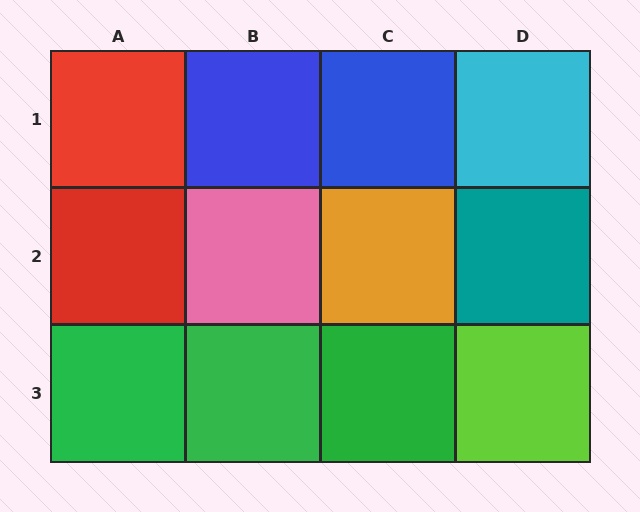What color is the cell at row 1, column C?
Blue.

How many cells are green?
3 cells are green.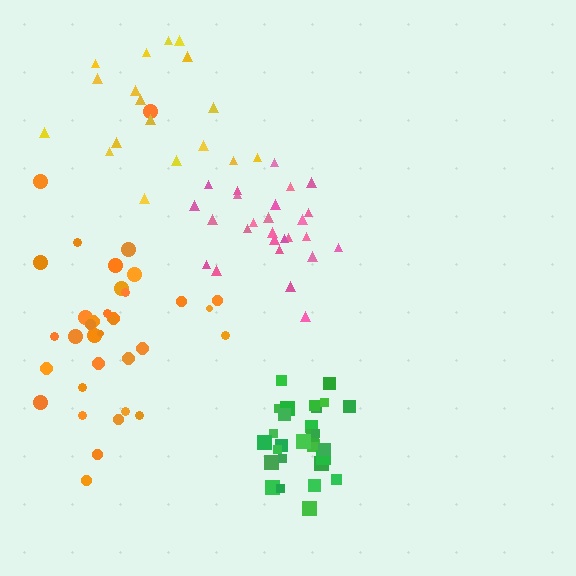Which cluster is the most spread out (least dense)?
Yellow.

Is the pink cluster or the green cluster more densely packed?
Green.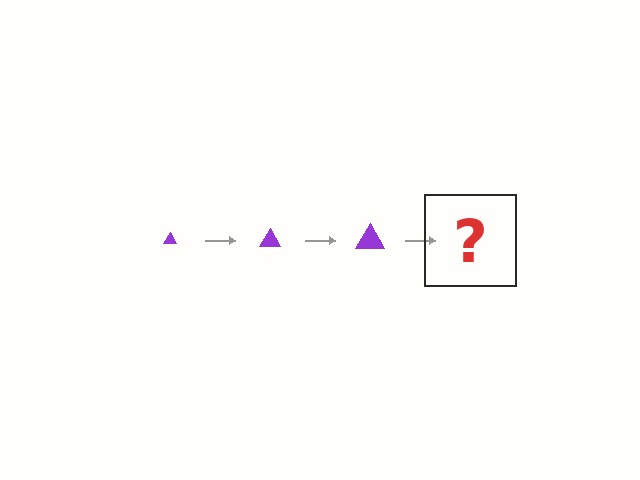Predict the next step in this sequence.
The next step is a purple triangle, larger than the previous one.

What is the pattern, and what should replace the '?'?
The pattern is that the triangle gets progressively larger each step. The '?' should be a purple triangle, larger than the previous one.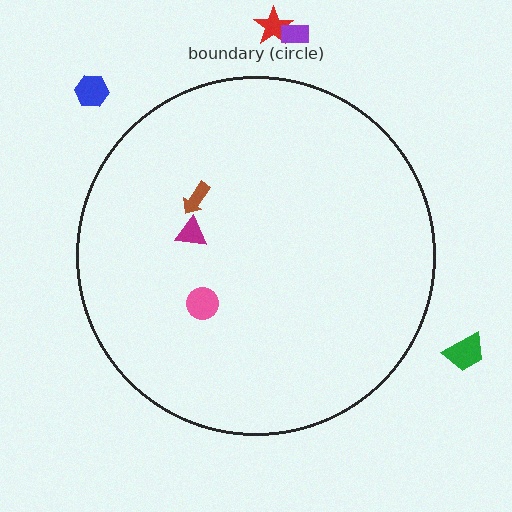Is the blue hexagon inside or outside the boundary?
Outside.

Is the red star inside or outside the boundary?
Outside.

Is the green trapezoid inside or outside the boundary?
Outside.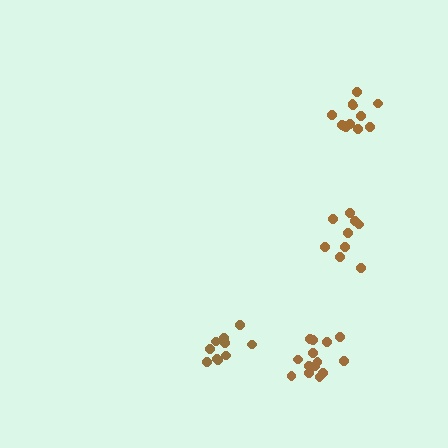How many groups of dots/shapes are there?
There are 4 groups.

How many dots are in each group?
Group 1: 15 dots, Group 2: 12 dots, Group 3: 9 dots, Group 4: 10 dots (46 total).